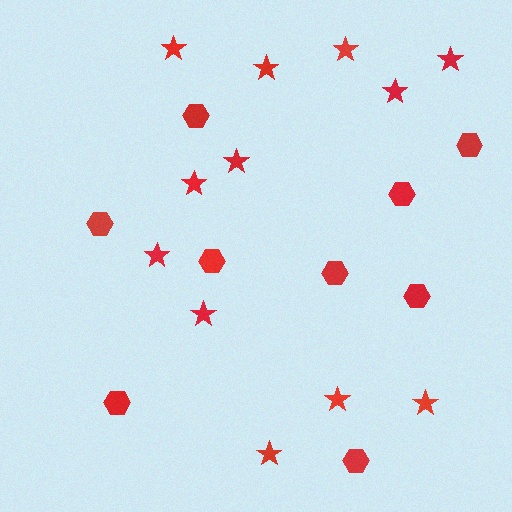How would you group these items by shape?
There are 2 groups: one group of stars (12) and one group of hexagons (9).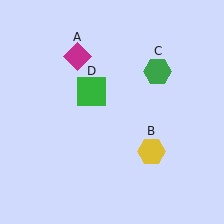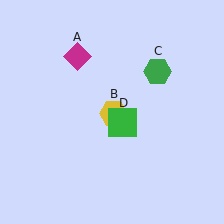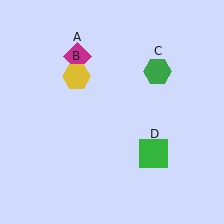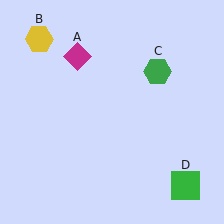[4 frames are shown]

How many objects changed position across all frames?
2 objects changed position: yellow hexagon (object B), green square (object D).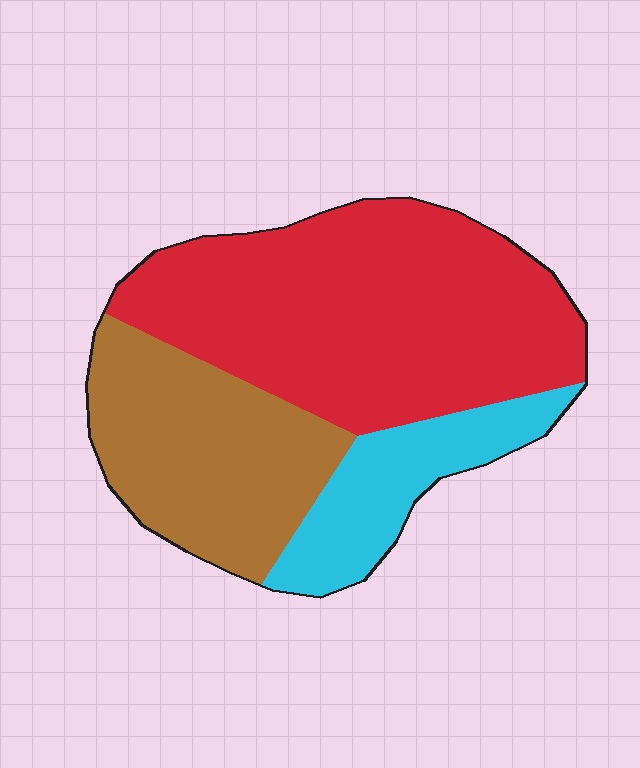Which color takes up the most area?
Red, at roughly 55%.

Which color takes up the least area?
Cyan, at roughly 15%.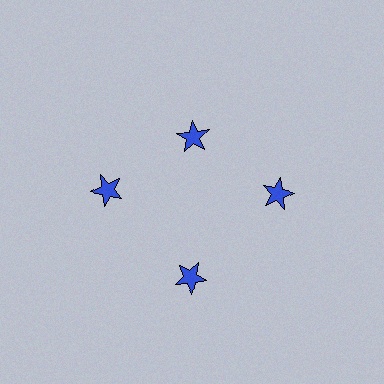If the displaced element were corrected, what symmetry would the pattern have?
It would have 4-fold rotational symmetry — the pattern would map onto itself every 90 degrees.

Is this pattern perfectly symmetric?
No. The 4 blue stars are arranged in a ring, but one element near the 12 o'clock position is pulled inward toward the center, breaking the 4-fold rotational symmetry.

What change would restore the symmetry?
The symmetry would be restored by moving it outward, back onto the ring so that all 4 stars sit at equal angles and equal distance from the center.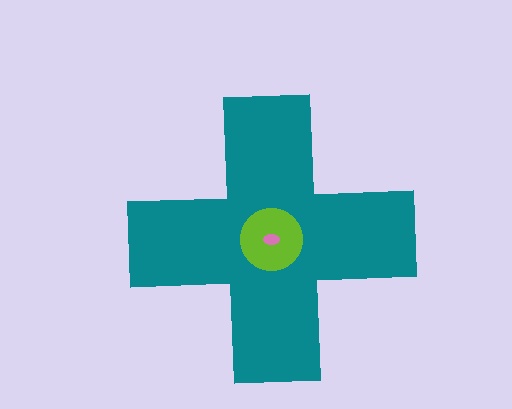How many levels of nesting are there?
3.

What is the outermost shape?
The teal cross.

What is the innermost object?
The pink ellipse.